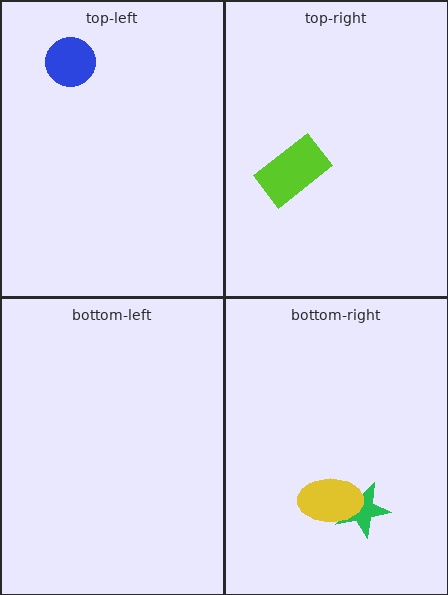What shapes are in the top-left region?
The blue circle.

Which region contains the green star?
The bottom-right region.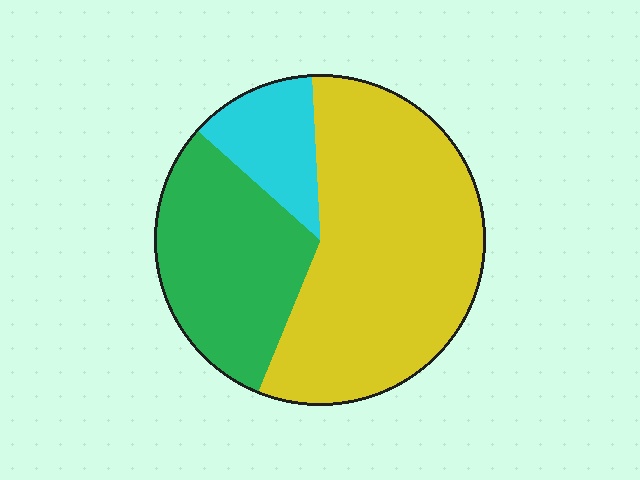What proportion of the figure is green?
Green takes up about one third (1/3) of the figure.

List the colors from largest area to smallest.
From largest to smallest: yellow, green, cyan.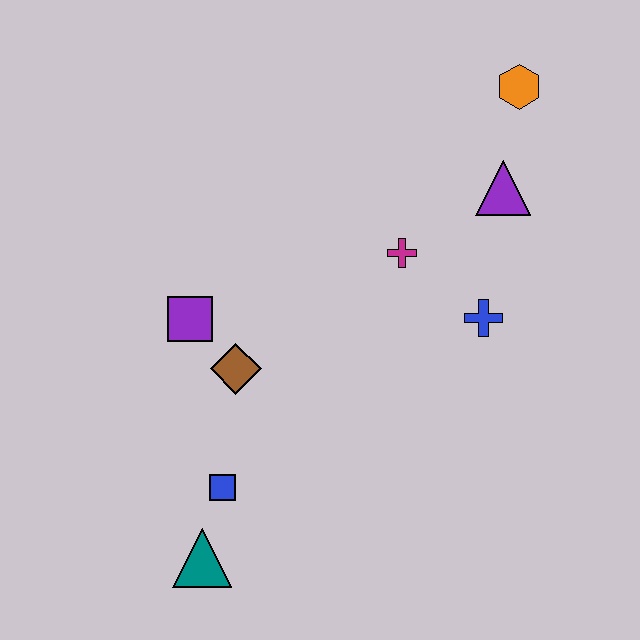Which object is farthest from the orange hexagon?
The teal triangle is farthest from the orange hexagon.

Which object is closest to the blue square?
The teal triangle is closest to the blue square.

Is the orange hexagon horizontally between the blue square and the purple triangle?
No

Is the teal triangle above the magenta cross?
No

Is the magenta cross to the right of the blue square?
Yes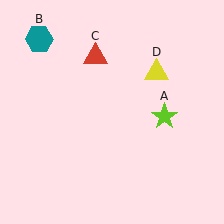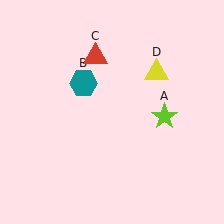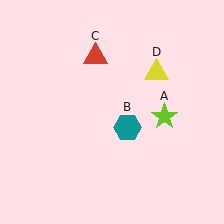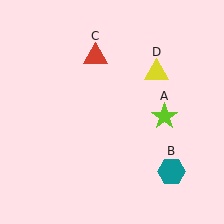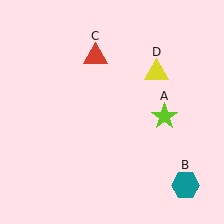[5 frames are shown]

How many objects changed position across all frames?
1 object changed position: teal hexagon (object B).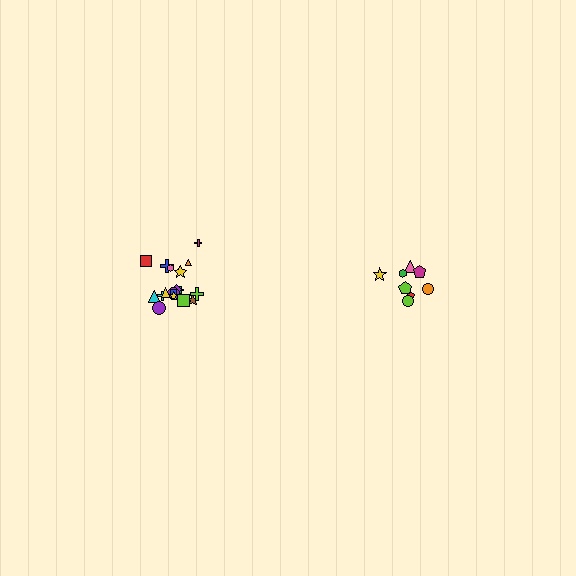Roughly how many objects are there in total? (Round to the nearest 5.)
Roughly 25 objects in total.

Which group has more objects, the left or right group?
The left group.